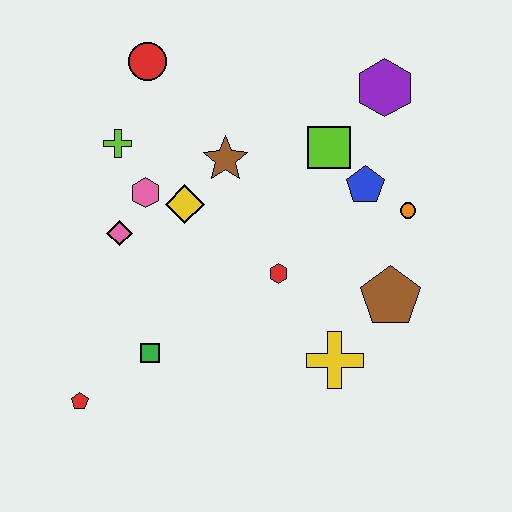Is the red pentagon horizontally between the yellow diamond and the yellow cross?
No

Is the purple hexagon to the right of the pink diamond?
Yes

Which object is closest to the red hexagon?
The yellow cross is closest to the red hexagon.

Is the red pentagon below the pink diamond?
Yes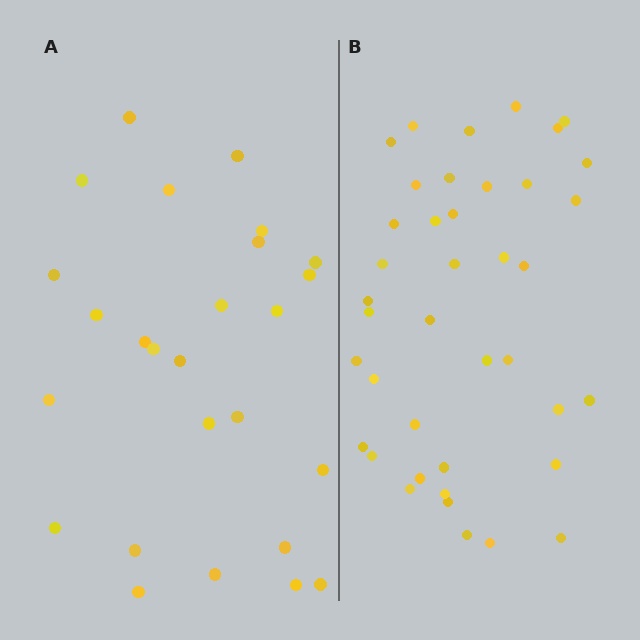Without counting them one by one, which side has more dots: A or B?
Region B (the right region) has more dots.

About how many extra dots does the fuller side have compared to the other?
Region B has approximately 15 more dots than region A.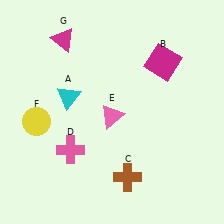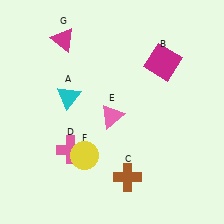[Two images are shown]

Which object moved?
The yellow circle (F) moved right.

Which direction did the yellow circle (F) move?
The yellow circle (F) moved right.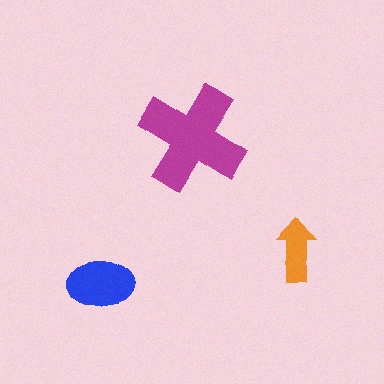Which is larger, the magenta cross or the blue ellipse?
The magenta cross.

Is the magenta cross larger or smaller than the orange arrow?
Larger.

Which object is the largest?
The magenta cross.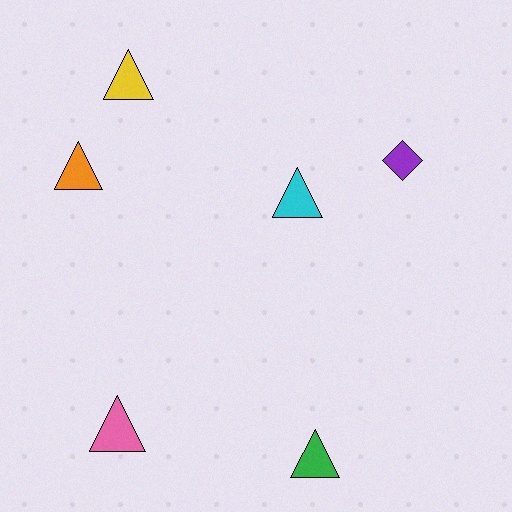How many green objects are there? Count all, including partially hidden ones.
There is 1 green object.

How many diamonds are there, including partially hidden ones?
There is 1 diamond.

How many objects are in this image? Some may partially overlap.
There are 6 objects.